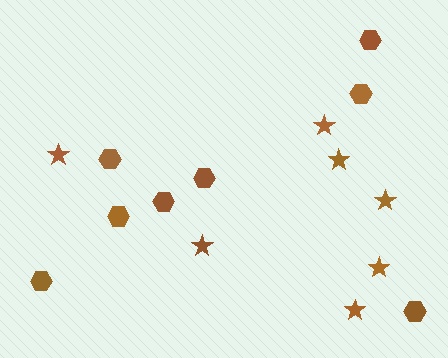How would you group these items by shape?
There are 2 groups: one group of hexagons (8) and one group of stars (7).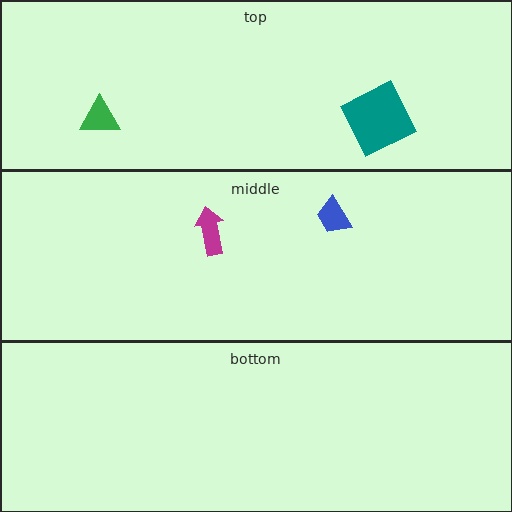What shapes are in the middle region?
The magenta arrow, the blue trapezoid.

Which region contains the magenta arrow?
The middle region.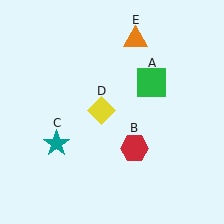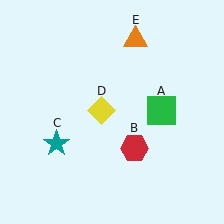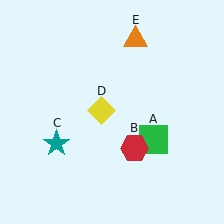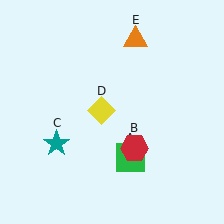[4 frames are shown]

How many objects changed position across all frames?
1 object changed position: green square (object A).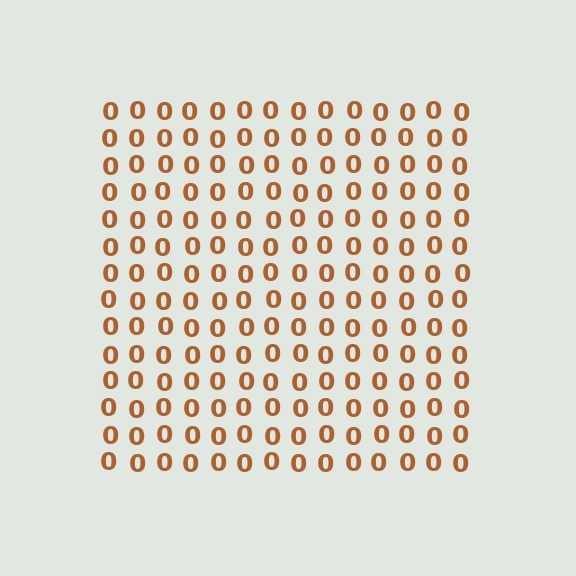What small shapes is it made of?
It is made of small digit 0's.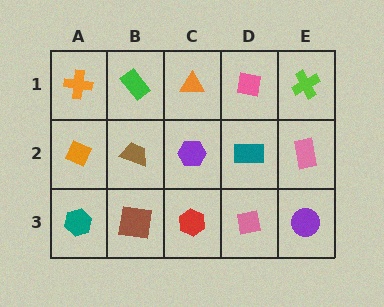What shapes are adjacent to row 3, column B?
A brown trapezoid (row 2, column B), a teal hexagon (row 3, column A), a red hexagon (row 3, column C).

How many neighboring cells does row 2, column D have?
4.